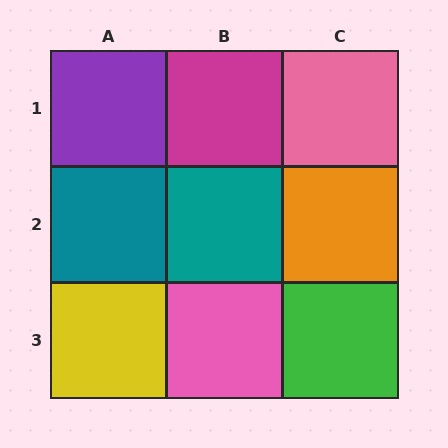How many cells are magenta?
1 cell is magenta.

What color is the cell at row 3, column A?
Yellow.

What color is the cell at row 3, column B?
Pink.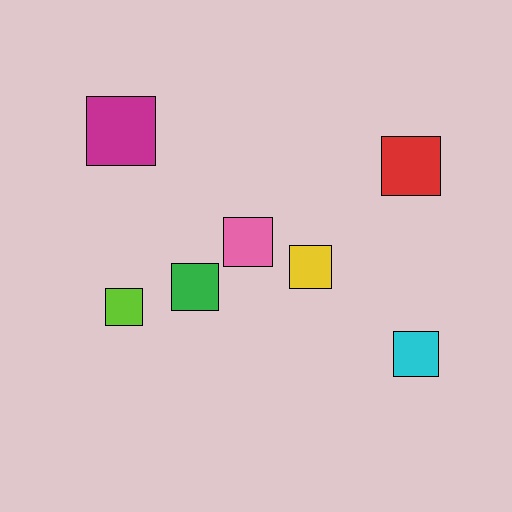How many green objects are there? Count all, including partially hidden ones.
There is 1 green object.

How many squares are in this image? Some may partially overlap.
There are 7 squares.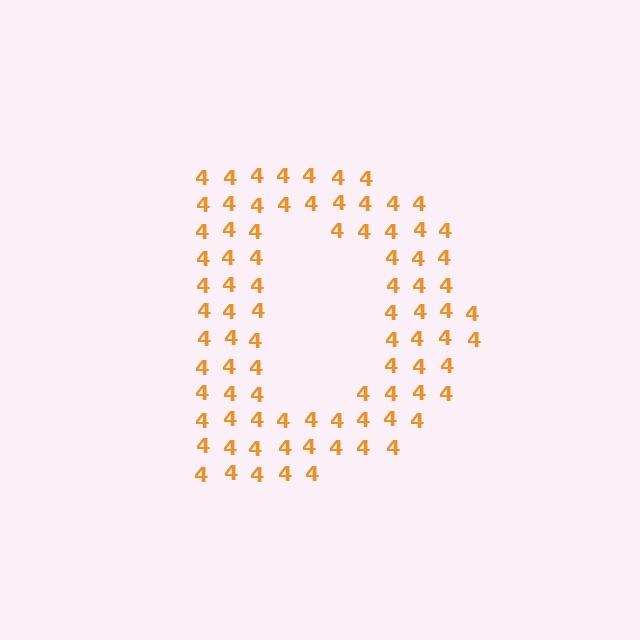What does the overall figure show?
The overall figure shows the letter D.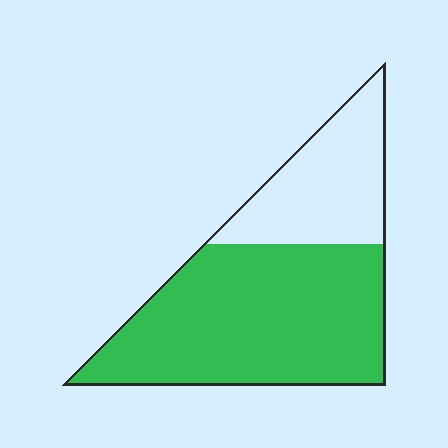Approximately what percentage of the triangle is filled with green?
Approximately 70%.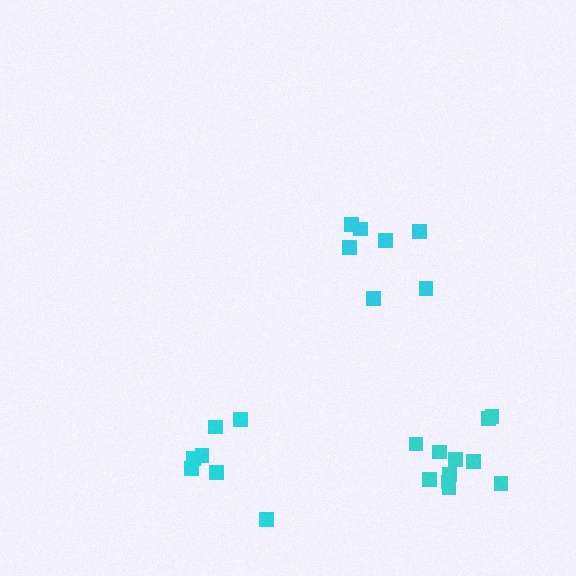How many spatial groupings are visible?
There are 3 spatial groupings.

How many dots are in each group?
Group 1: 7 dots, Group 2: 7 dots, Group 3: 11 dots (25 total).